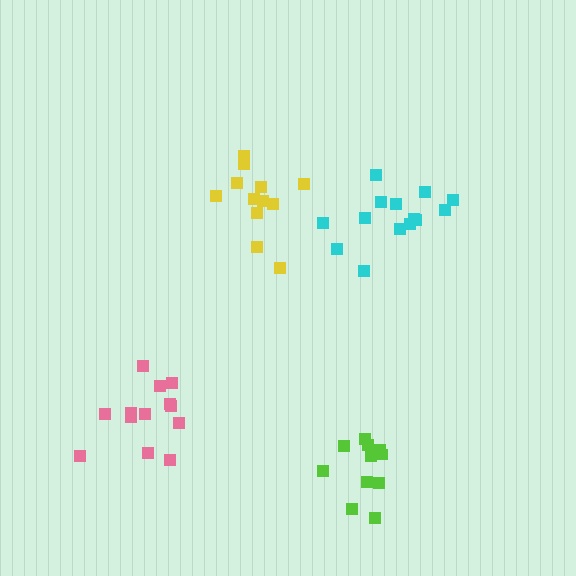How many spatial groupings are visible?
There are 4 spatial groupings.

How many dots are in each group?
Group 1: 13 dots, Group 2: 11 dots, Group 3: 13 dots, Group 4: 14 dots (51 total).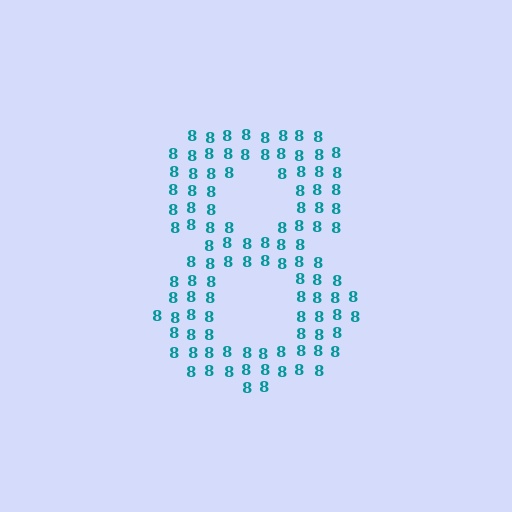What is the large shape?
The large shape is the digit 8.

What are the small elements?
The small elements are digit 8's.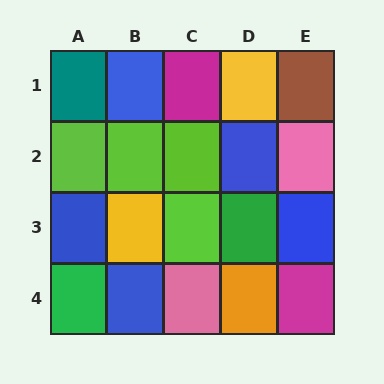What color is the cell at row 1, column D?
Yellow.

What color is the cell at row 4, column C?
Pink.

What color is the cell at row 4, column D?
Orange.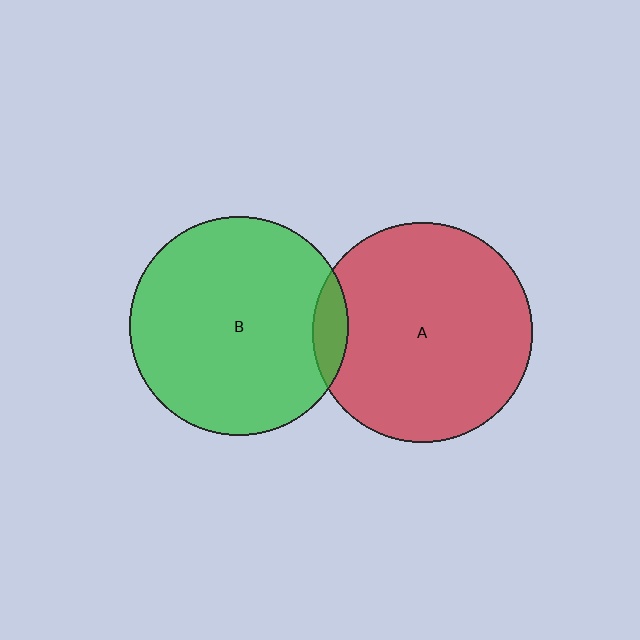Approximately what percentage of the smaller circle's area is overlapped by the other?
Approximately 10%.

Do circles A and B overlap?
Yes.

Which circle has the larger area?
Circle A (red).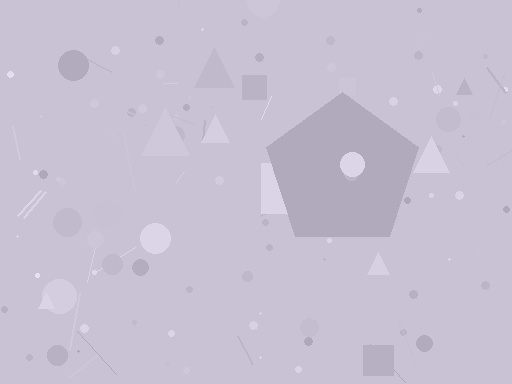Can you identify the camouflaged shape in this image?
The camouflaged shape is a pentagon.